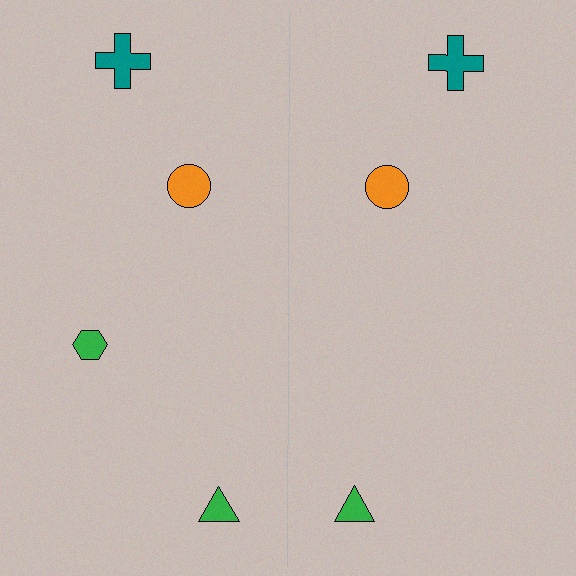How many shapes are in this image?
There are 7 shapes in this image.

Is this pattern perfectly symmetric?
No, the pattern is not perfectly symmetric. A green hexagon is missing from the right side.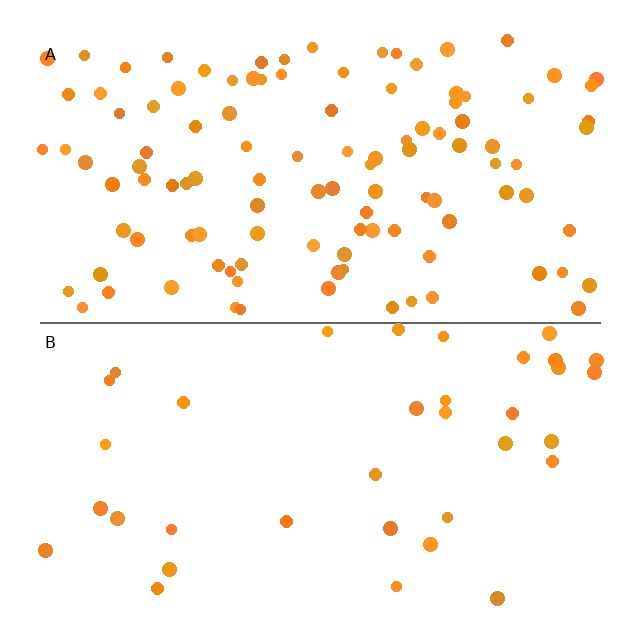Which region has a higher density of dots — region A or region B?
A (the top).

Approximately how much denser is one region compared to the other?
Approximately 3.1× — region A over region B.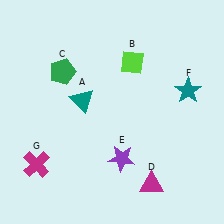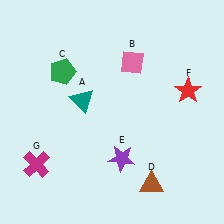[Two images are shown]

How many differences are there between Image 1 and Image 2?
There are 3 differences between the two images.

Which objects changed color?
B changed from lime to pink. D changed from magenta to brown. F changed from teal to red.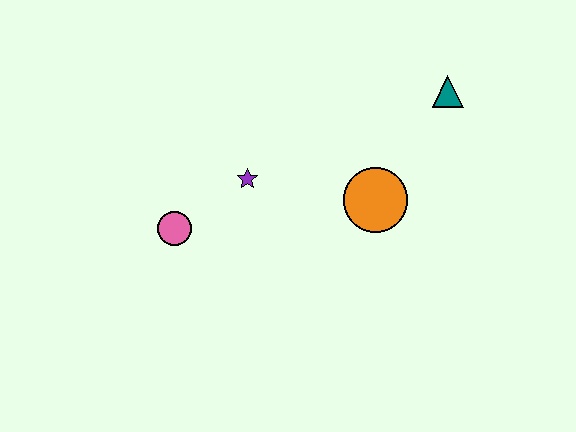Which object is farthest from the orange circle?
The pink circle is farthest from the orange circle.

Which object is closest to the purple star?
The pink circle is closest to the purple star.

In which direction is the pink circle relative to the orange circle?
The pink circle is to the left of the orange circle.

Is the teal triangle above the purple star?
Yes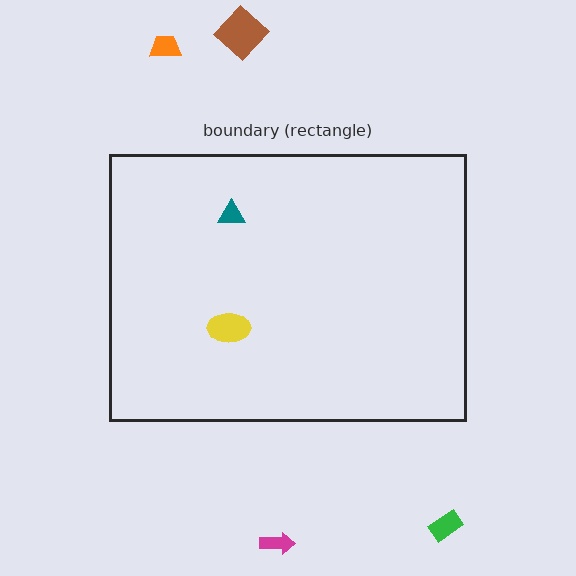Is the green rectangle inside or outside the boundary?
Outside.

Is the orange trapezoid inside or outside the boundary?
Outside.